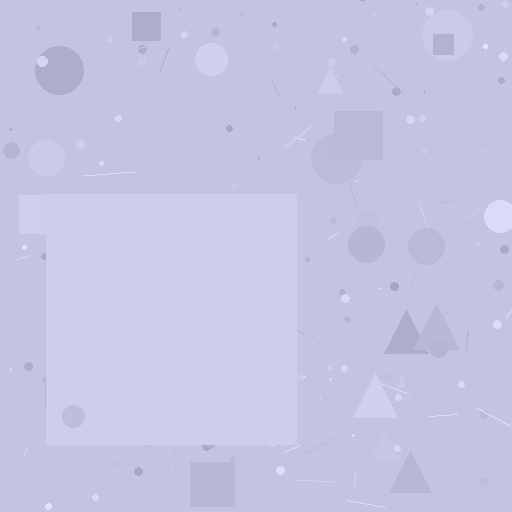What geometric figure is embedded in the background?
A square is embedded in the background.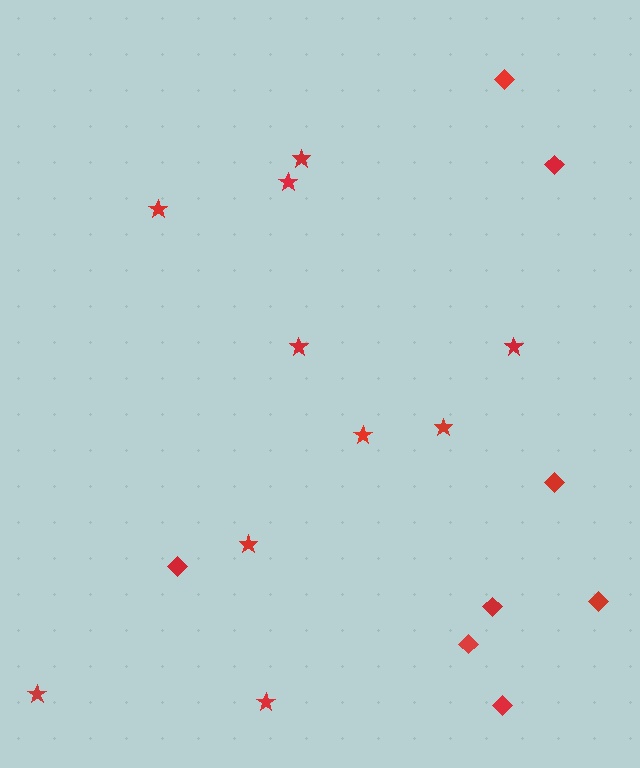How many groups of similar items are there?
There are 2 groups: one group of stars (10) and one group of diamonds (8).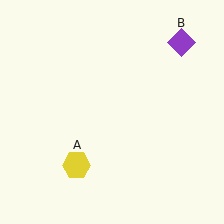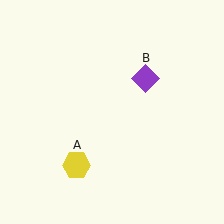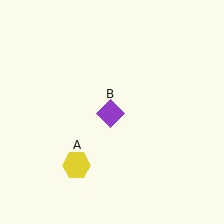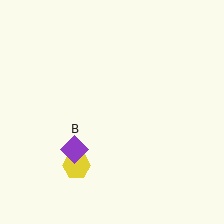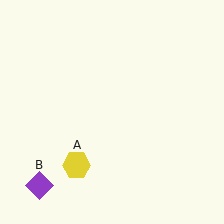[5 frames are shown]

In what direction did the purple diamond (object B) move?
The purple diamond (object B) moved down and to the left.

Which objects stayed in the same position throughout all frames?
Yellow hexagon (object A) remained stationary.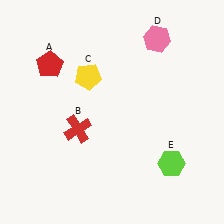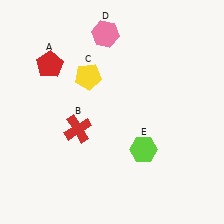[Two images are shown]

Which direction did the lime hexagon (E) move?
The lime hexagon (E) moved left.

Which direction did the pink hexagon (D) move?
The pink hexagon (D) moved left.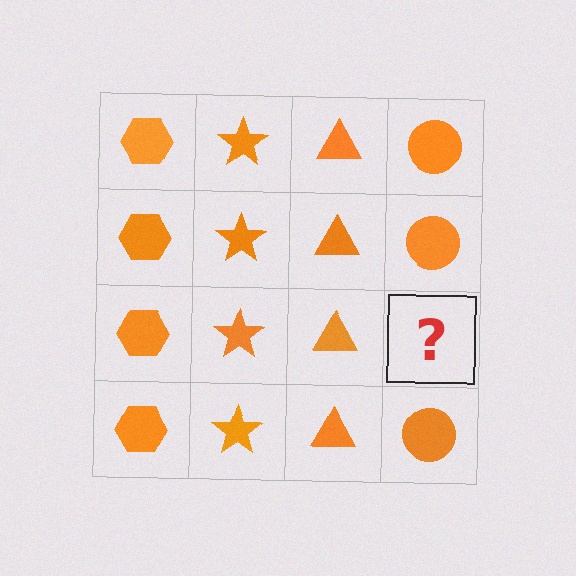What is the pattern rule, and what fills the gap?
The rule is that each column has a consistent shape. The gap should be filled with an orange circle.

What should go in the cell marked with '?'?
The missing cell should contain an orange circle.